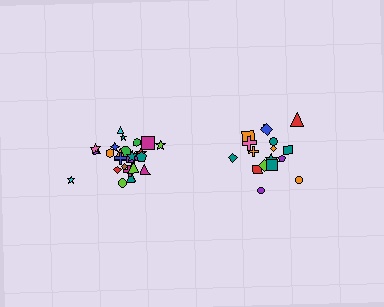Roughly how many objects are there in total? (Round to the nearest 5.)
Roughly 45 objects in total.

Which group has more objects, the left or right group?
The left group.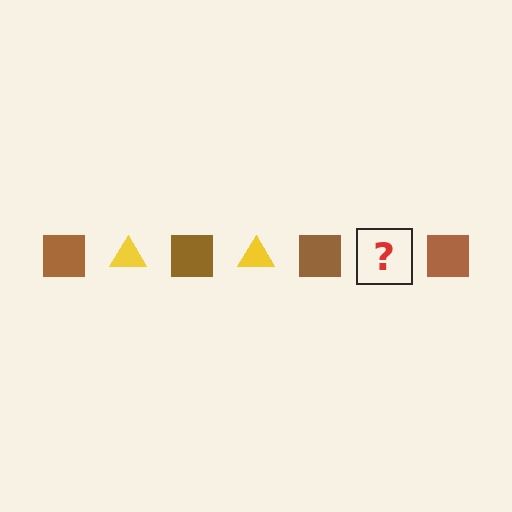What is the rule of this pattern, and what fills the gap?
The rule is that the pattern alternates between brown square and yellow triangle. The gap should be filled with a yellow triangle.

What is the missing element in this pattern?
The missing element is a yellow triangle.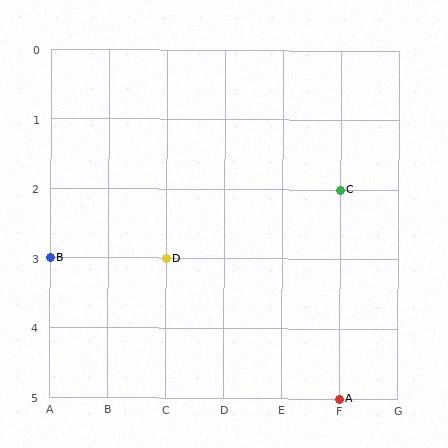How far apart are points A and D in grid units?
Points A and D are 3 columns and 2 rows apart (about 3.6 grid units diagonally).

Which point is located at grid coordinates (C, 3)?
Point D is at (C, 3).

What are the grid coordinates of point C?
Point C is at grid coordinates (F, 2).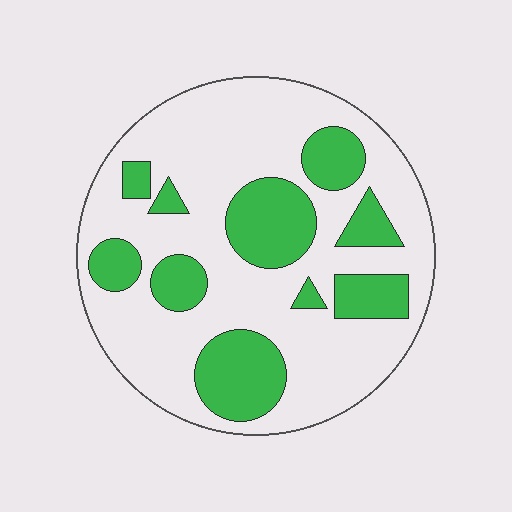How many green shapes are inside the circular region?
10.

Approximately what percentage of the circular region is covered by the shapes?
Approximately 30%.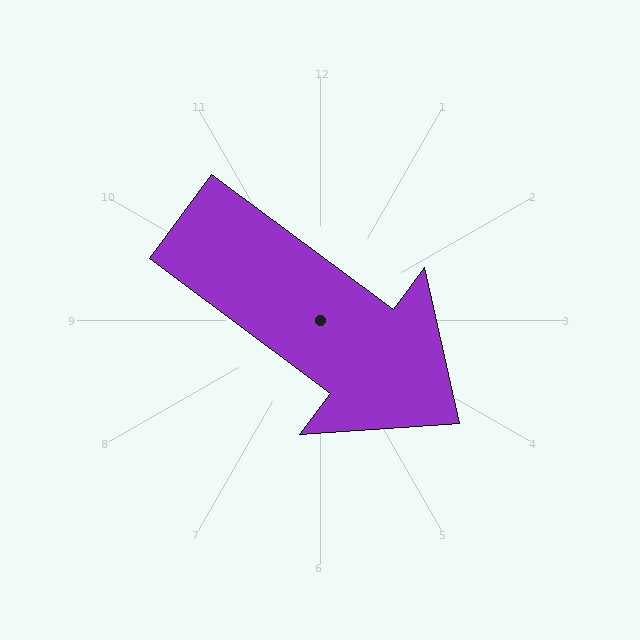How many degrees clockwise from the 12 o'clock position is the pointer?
Approximately 127 degrees.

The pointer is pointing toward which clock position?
Roughly 4 o'clock.